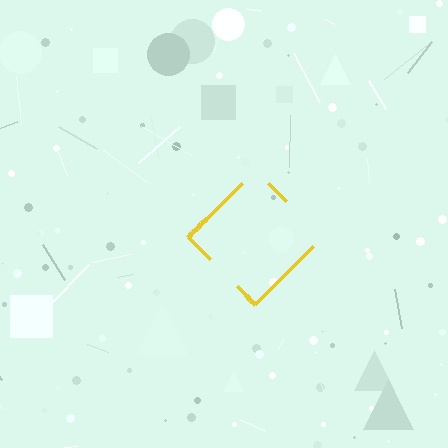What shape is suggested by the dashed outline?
The dashed outline suggests a diamond.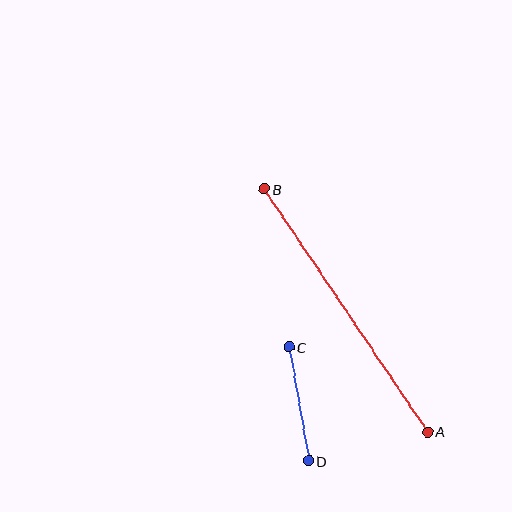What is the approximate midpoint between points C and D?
The midpoint is at approximately (299, 404) pixels.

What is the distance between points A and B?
The distance is approximately 293 pixels.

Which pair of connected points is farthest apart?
Points A and B are farthest apart.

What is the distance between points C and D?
The distance is approximately 116 pixels.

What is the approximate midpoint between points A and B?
The midpoint is at approximately (346, 310) pixels.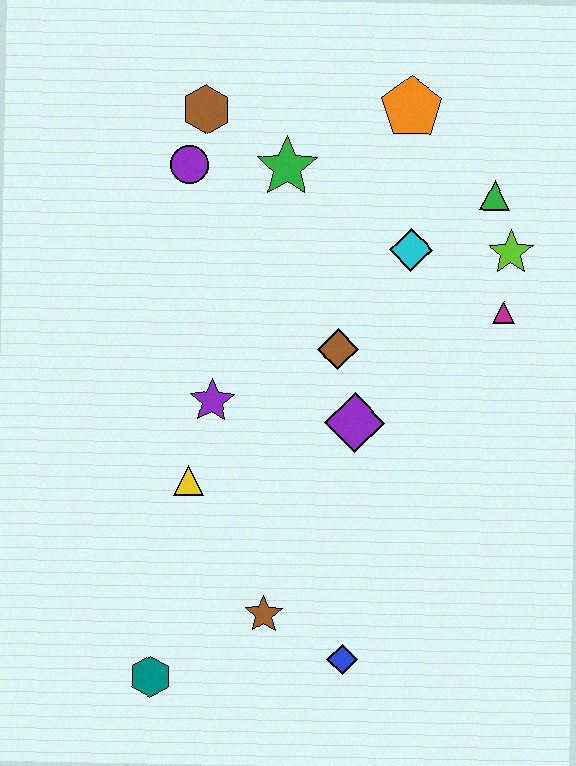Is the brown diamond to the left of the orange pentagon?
Yes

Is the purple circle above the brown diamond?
Yes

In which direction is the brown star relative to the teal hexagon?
The brown star is to the right of the teal hexagon.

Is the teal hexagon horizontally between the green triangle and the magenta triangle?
No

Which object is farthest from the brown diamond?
The teal hexagon is farthest from the brown diamond.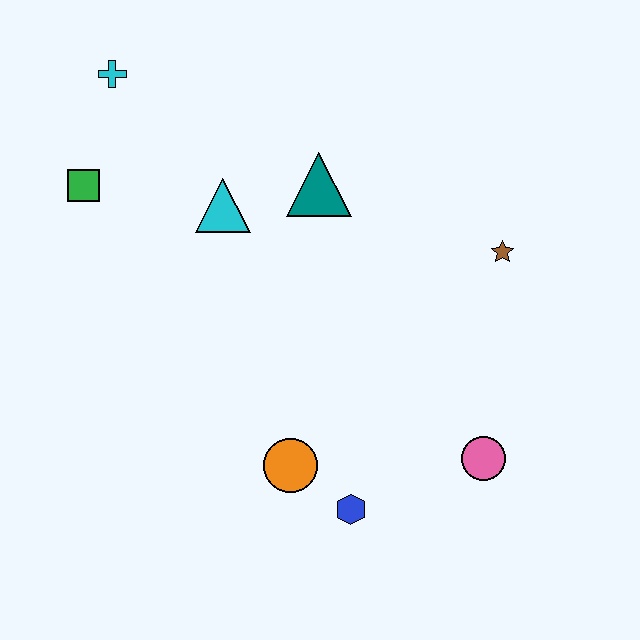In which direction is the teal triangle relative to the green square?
The teal triangle is to the right of the green square.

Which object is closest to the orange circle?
The blue hexagon is closest to the orange circle.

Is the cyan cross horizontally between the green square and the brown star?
Yes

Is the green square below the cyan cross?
Yes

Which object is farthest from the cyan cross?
The pink circle is farthest from the cyan cross.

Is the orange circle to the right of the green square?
Yes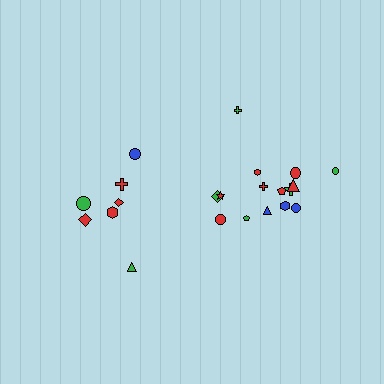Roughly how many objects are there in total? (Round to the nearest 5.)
Roughly 20 objects in total.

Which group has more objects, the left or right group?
The right group.